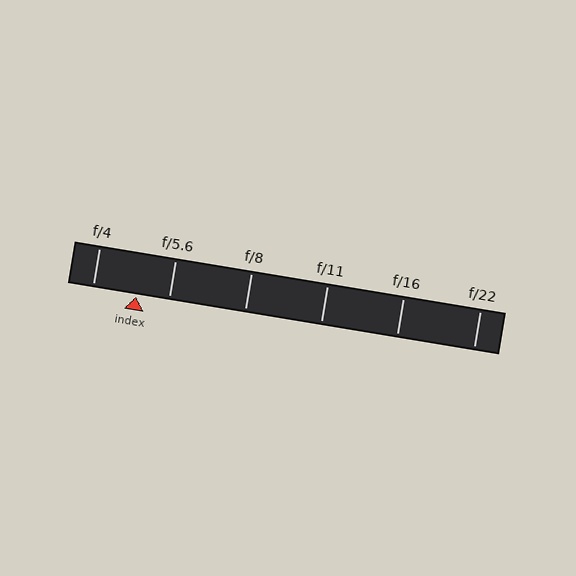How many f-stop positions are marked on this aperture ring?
There are 6 f-stop positions marked.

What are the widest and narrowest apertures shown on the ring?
The widest aperture shown is f/4 and the narrowest is f/22.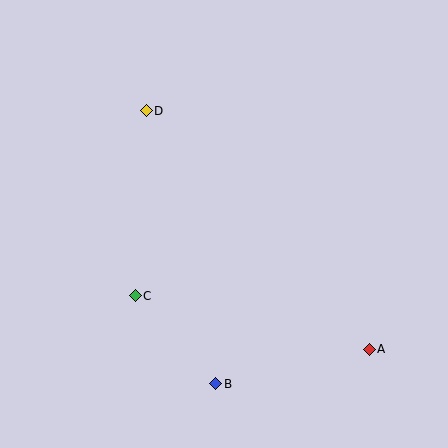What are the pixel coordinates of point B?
Point B is at (216, 384).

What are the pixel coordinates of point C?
Point C is at (135, 296).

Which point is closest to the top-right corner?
Point D is closest to the top-right corner.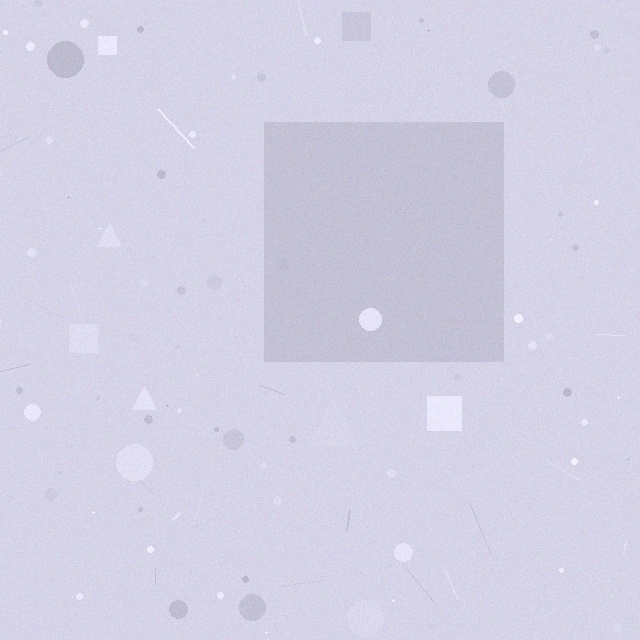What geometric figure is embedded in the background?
A square is embedded in the background.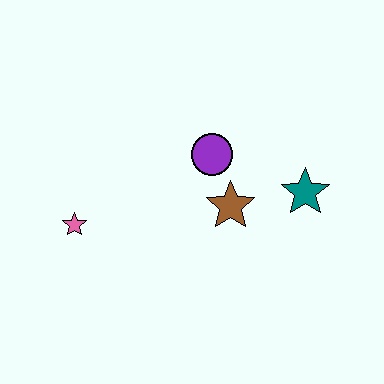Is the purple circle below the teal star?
No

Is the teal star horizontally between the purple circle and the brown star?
No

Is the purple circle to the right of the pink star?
Yes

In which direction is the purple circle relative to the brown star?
The purple circle is above the brown star.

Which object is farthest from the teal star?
The pink star is farthest from the teal star.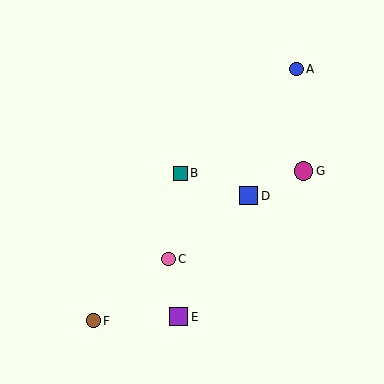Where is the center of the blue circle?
The center of the blue circle is at (296, 69).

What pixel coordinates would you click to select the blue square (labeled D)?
Click at (249, 196) to select the blue square D.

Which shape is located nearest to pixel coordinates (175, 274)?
The pink circle (labeled C) at (168, 259) is nearest to that location.